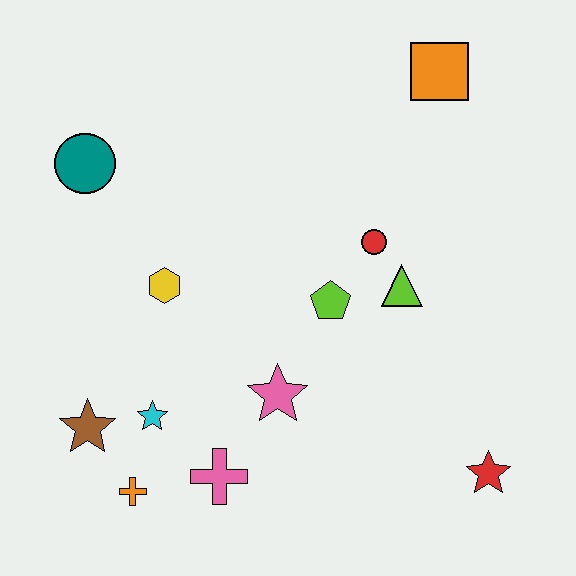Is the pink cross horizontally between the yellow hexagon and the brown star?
No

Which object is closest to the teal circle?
The yellow hexagon is closest to the teal circle.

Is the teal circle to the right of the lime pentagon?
No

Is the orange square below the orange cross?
No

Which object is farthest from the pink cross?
The orange square is farthest from the pink cross.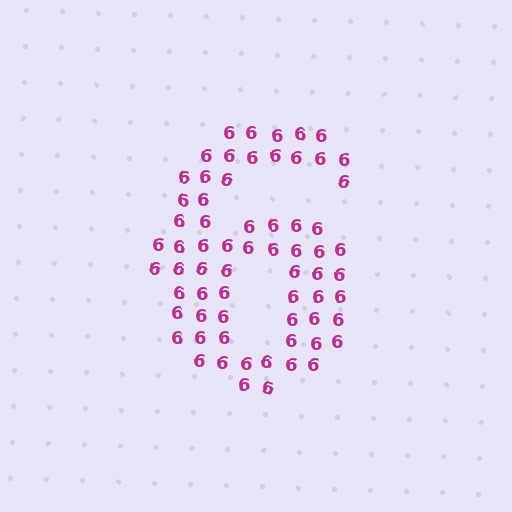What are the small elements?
The small elements are digit 6's.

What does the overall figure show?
The overall figure shows the digit 6.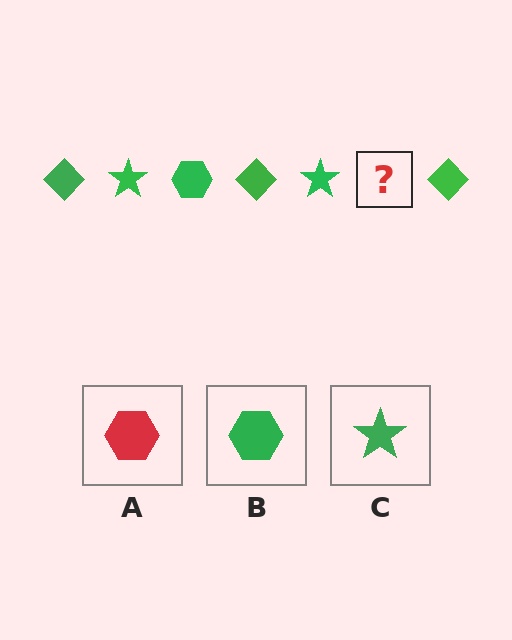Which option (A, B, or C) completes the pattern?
B.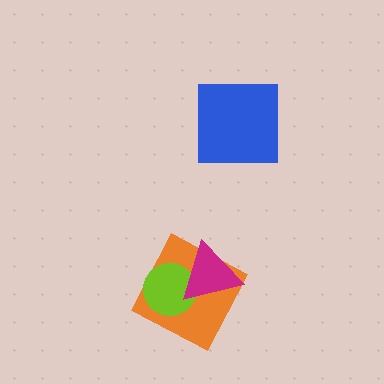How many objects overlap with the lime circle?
2 objects overlap with the lime circle.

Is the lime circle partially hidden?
Yes, it is partially covered by another shape.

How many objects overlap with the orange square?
2 objects overlap with the orange square.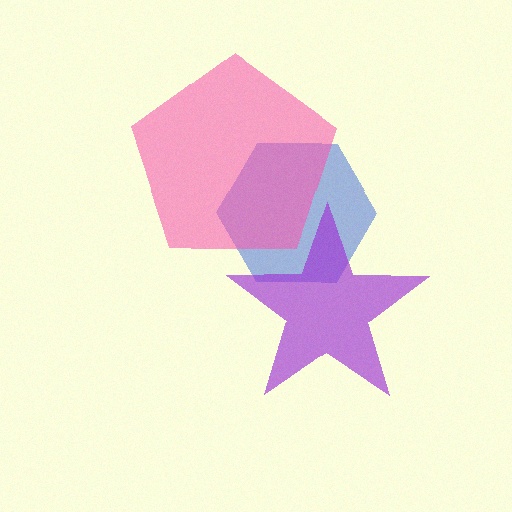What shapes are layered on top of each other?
The layered shapes are: a blue hexagon, a pink pentagon, a purple star.